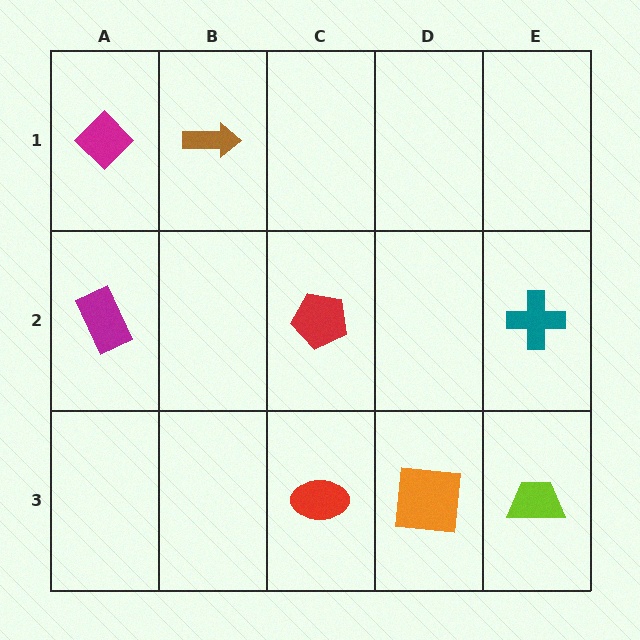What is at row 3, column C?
A red ellipse.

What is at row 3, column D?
An orange square.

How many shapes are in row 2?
3 shapes.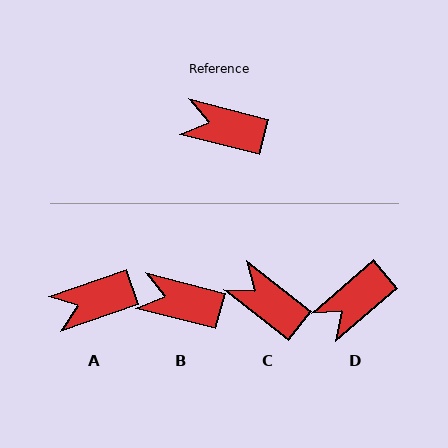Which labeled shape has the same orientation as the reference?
B.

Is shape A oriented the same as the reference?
No, it is off by about 34 degrees.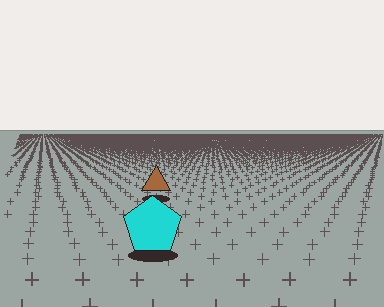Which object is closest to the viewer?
The cyan pentagon is closest. The texture marks near it are larger and more spread out.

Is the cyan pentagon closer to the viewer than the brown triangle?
Yes. The cyan pentagon is closer — you can tell from the texture gradient: the ground texture is coarser near it.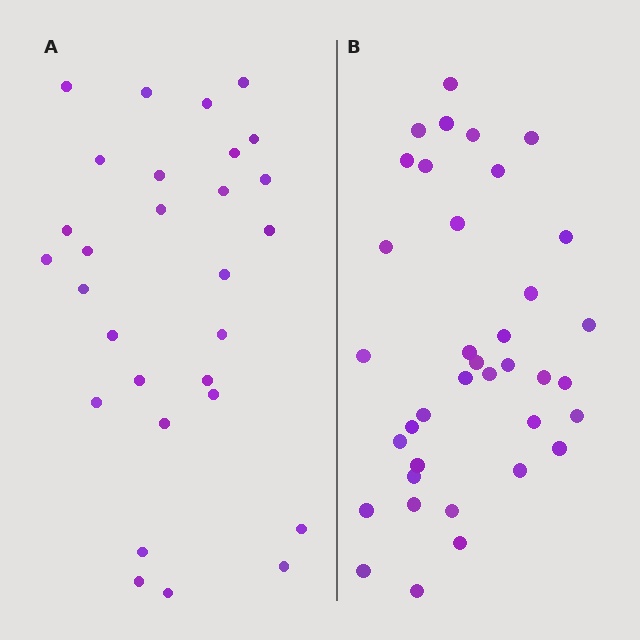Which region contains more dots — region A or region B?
Region B (the right region) has more dots.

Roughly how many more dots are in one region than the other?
Region B has roughly 8 or so more dots than region A.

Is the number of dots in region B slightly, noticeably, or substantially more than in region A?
Region B has noticeably more, but not dramatically so. The ratio is roughly 1.3 to 1.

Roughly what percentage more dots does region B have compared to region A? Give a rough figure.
About 30% more.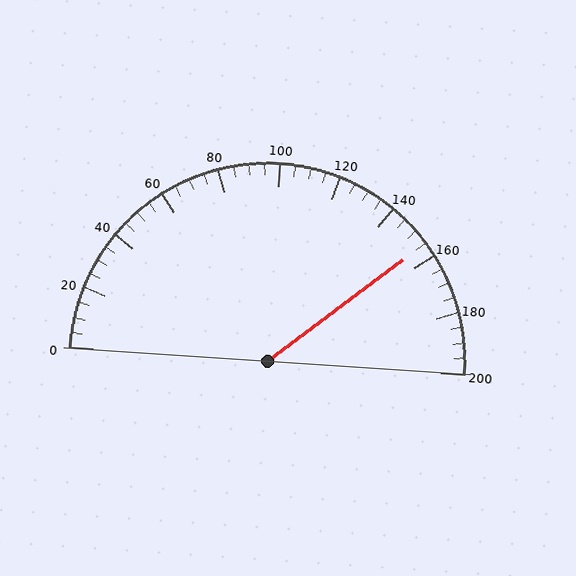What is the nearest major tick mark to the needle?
The nearest major tick mark is 160.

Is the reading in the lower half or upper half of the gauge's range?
The reading is in the upper half of the range (0 to 200).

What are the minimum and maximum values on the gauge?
The gauge ranges from 0 to 200.